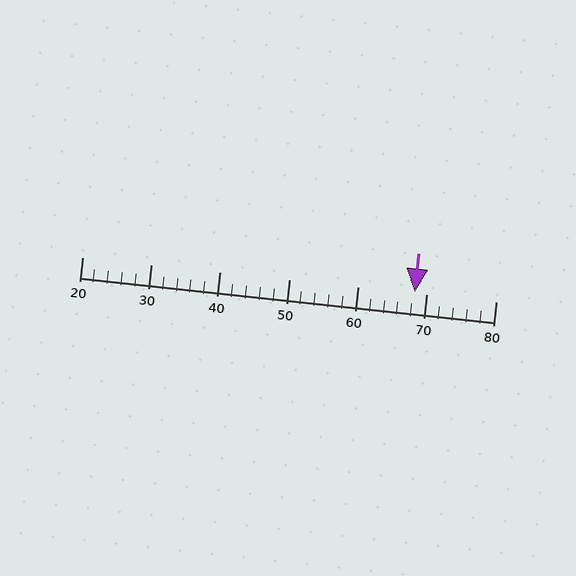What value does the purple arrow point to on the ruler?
The purple arrow points to approximately 68.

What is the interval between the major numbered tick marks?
The major tick marks are spaced 10 units apart.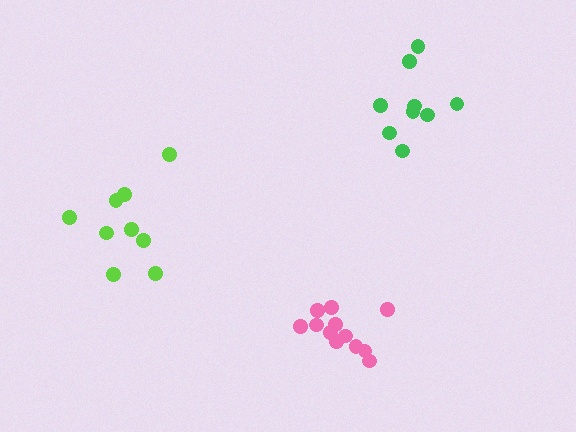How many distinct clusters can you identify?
There are 3 distinct clusters.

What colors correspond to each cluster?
The clusters are colored: green, lime, pink.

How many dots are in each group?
Group 1: 9 dots, Group 2: 9 dots, Group 3: 12 dots (30 total).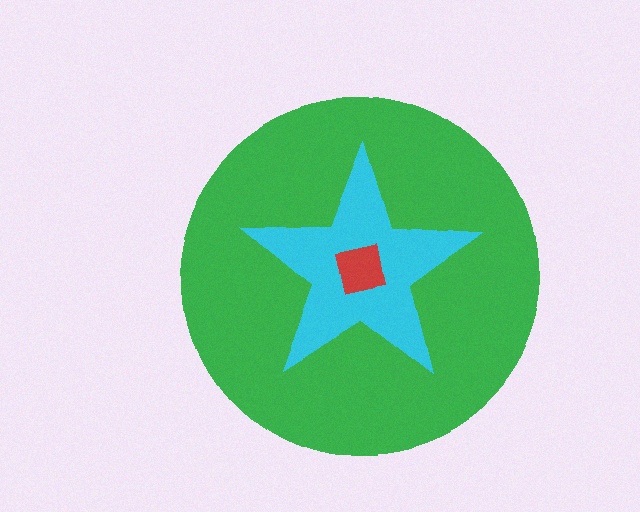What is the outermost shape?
The green circle.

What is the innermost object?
The red square.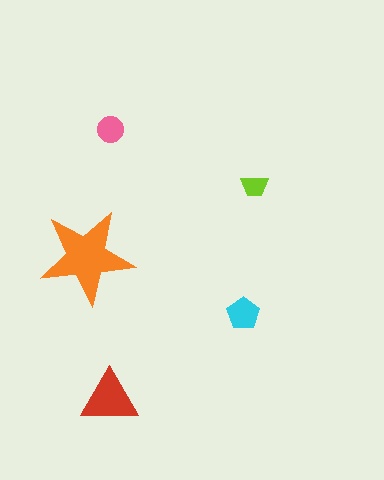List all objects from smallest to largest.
The lime trapezoid, the pink circle, the cyan pentagon, the red triangle, the orange star.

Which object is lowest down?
The red triangle is bottommost.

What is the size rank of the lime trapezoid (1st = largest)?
5th.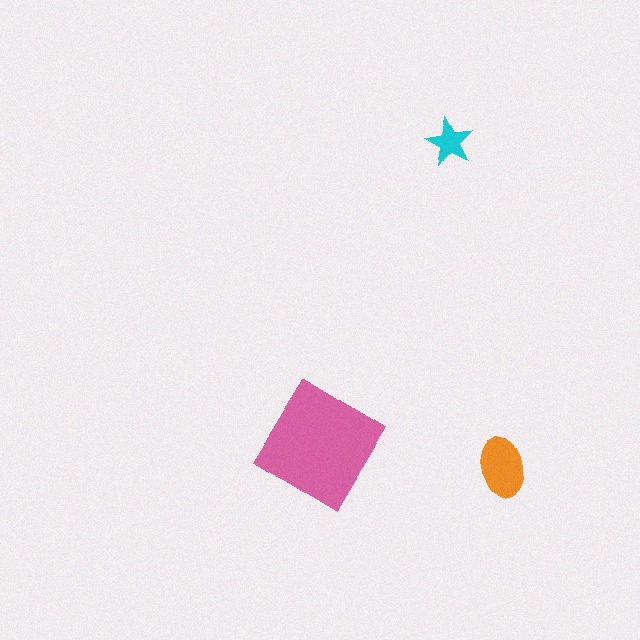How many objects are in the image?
There are 3 objects in the image.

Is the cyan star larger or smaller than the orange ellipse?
Smaller.